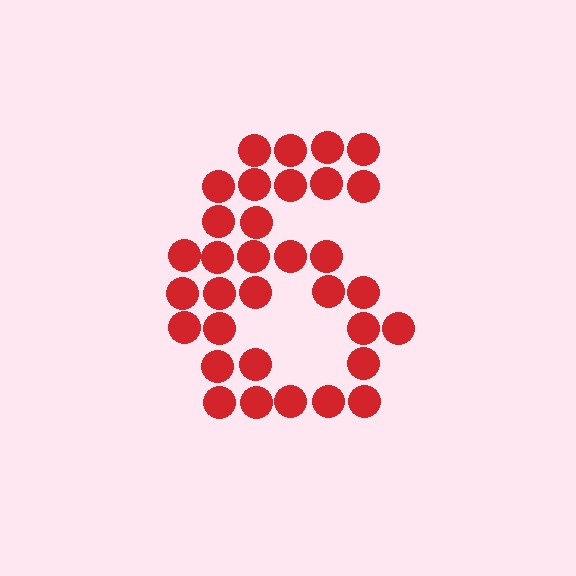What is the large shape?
The large shape is the digit 6.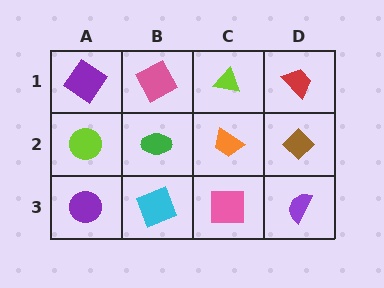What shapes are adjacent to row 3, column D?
A brown diamond (row 2, column D), a pink square (row 3, column C).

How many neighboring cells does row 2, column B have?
4.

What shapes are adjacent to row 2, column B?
A pink square (row 1, column B), a cyan square (row 3, column B), a lime circle (row 2, column A), an orange trapezoid (row 2, column C).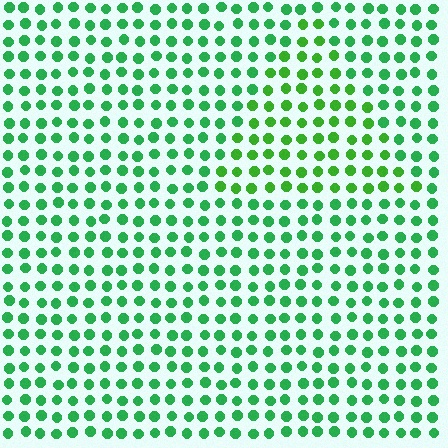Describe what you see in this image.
The image is filled with small green elements in a uniform arrangement. A triangle-shaped region is visible where the elements are tinted to a slightly different hue, forming a subtle color boundary.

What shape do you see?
I see a triangle.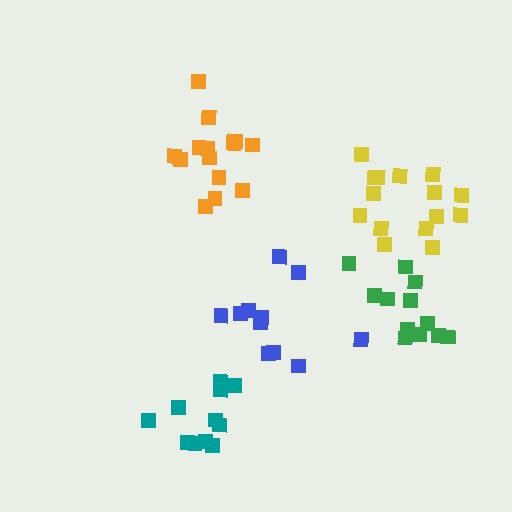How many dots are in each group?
Group 1: 14 dots, Group 2: 15 dots, Group 3: 12 dots, Group 4: 11 dots, Group 5: 11 dots (63 total).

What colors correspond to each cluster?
The clusters are colored: orange, yellow, green, blue, teal.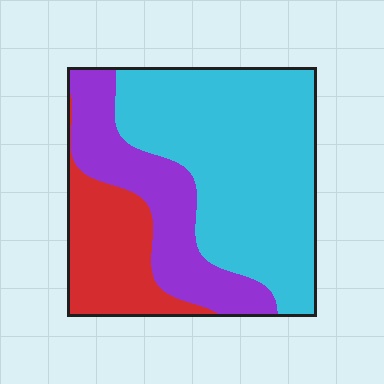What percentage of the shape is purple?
Purple takes up about one quarter (1/4) of the shape.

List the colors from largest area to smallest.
From largest to smallest: cyan, purple, red.